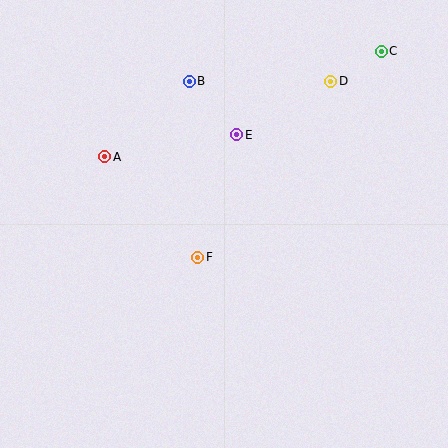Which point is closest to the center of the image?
Point F at (198, 257) is closest to the center.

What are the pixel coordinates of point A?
Point A is at (105, 157).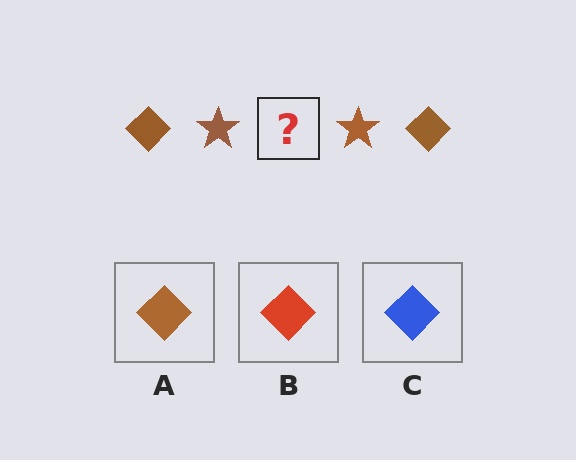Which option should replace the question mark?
Option A.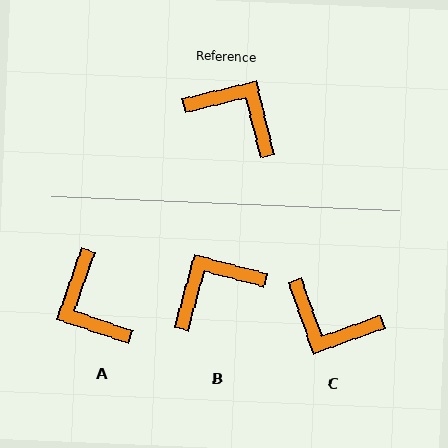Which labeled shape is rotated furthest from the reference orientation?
C, about 174 degrees away.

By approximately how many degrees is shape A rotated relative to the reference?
Approximately 148 degrees counter-clockwise.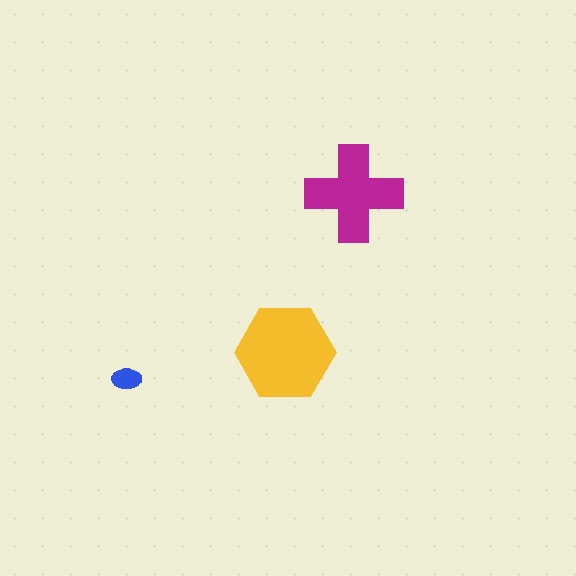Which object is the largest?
The yellow hexagon.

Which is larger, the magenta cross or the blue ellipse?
The magenta cross.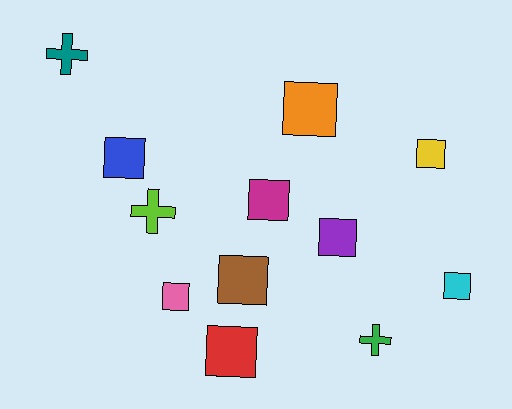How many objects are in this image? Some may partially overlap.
There are 12 objects.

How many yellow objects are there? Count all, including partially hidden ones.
There is 1 yellow object.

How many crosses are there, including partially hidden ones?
There are 3 crosses.